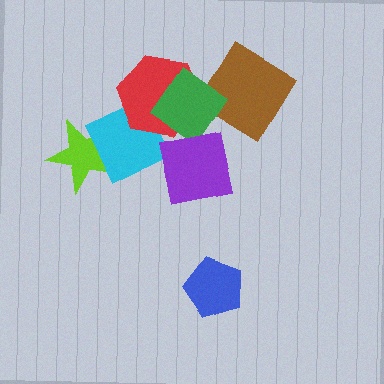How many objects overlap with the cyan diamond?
3 objects overlap with the cyan diamond.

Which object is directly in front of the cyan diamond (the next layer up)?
The red hexagon is directly in front of the cyan diamond.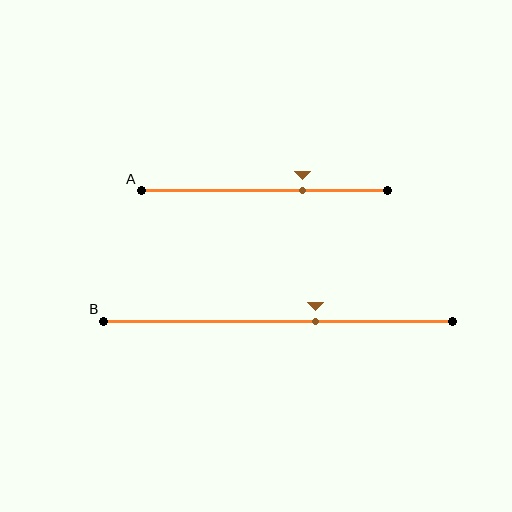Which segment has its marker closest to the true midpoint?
Segment B has its marker closest to the true midpoint.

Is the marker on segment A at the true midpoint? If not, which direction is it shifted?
No, the marker on segment A is shifted to the right by about 16% of the segment length.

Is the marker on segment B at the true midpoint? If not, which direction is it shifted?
No, the marker on segment B is shifted to the right by about 11% of the segment length.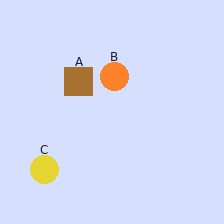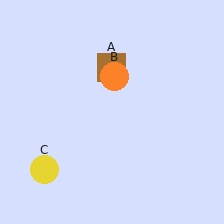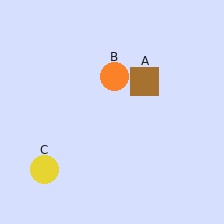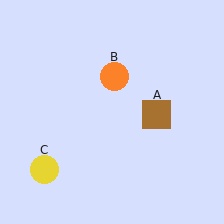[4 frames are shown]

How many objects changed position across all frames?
1 object changed position: brown square (object A).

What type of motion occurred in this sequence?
The brown square (object A) rotated clockwise around the center of the scene.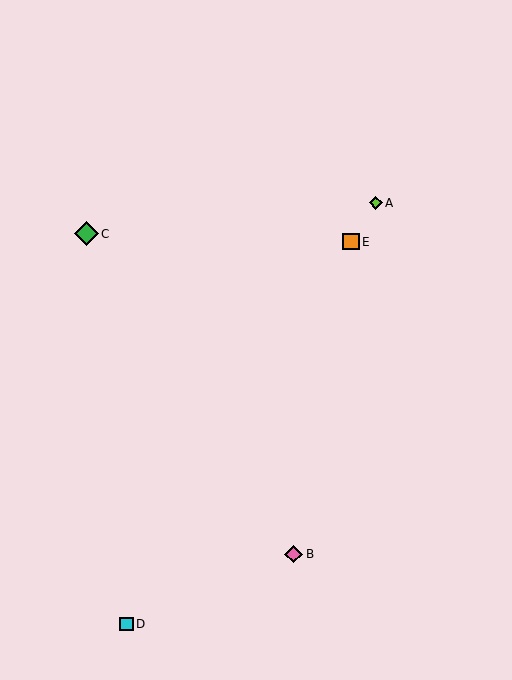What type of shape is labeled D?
Shape D is a cyan square.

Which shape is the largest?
The green diamond (labeled C) is the largest.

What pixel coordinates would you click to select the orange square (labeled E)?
Click at (351, 242) to select the orange square E.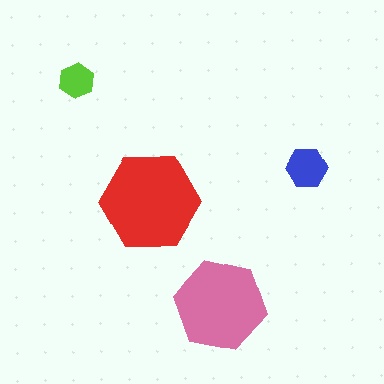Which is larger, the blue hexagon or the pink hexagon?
The pink one.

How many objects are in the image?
There are 4 objects in the image.